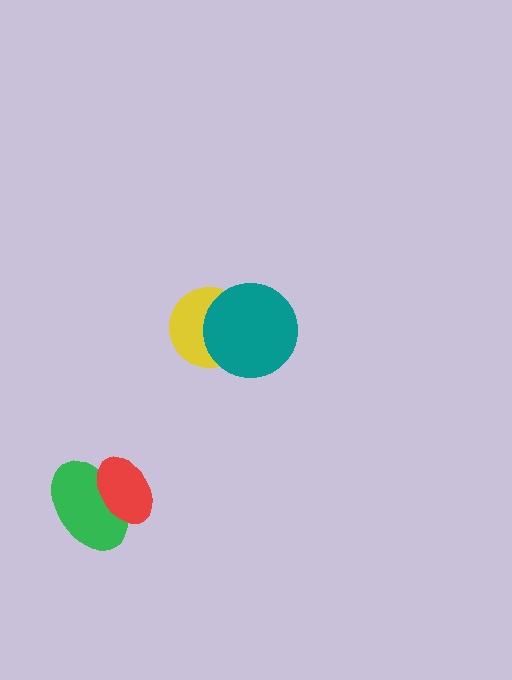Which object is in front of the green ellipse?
The red ellipse is in front of the green ellipse.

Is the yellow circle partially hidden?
Yes, it is partially covered by another shape.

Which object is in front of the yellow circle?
The teal circle is in front of the yellow circle.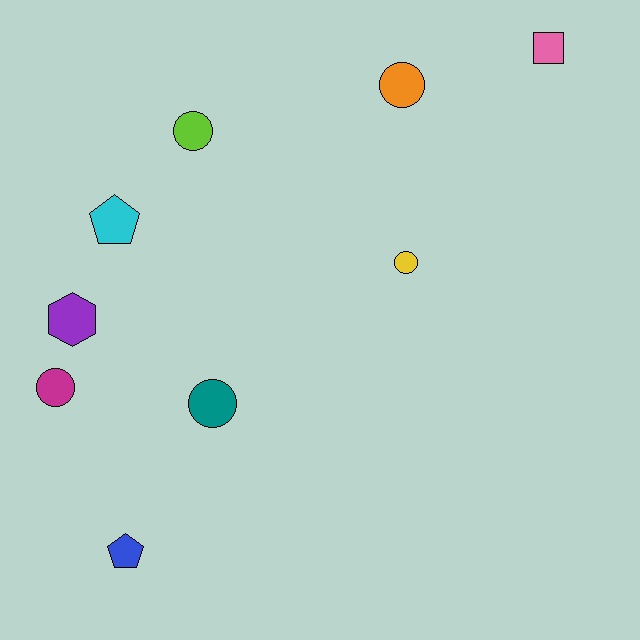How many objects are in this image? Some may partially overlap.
There are 9 objects.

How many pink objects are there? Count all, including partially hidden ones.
There is 1 pink object.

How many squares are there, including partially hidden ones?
There is 1 square.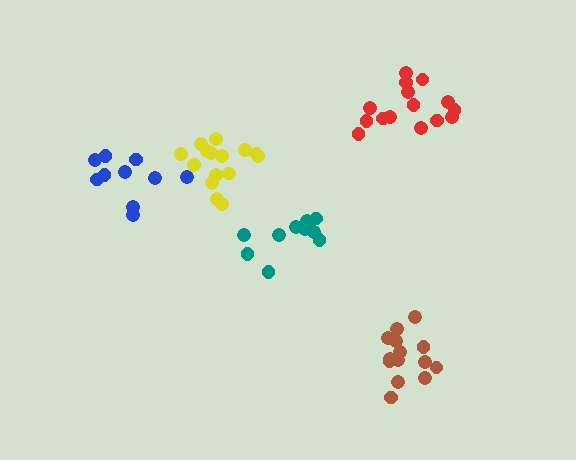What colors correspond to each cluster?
The clusters are colored: brown, blue, red, yellow, teal.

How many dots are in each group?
Group 1: 14 dots, Group 2: 10 dots, Group 3: 15 dots, Group 4: 15 dots, Group 5: 10 dots (64 total).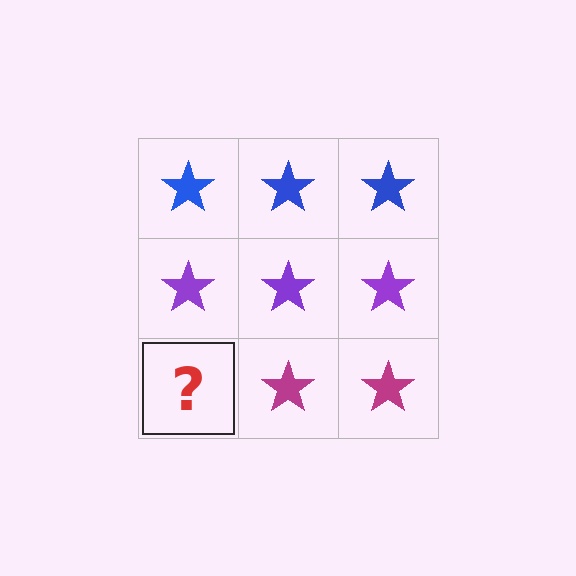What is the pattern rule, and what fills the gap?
The rule is that each row has a consistent color. The gap should be filled with a magenta star.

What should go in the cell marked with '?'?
The missing cell should contain a magenta star.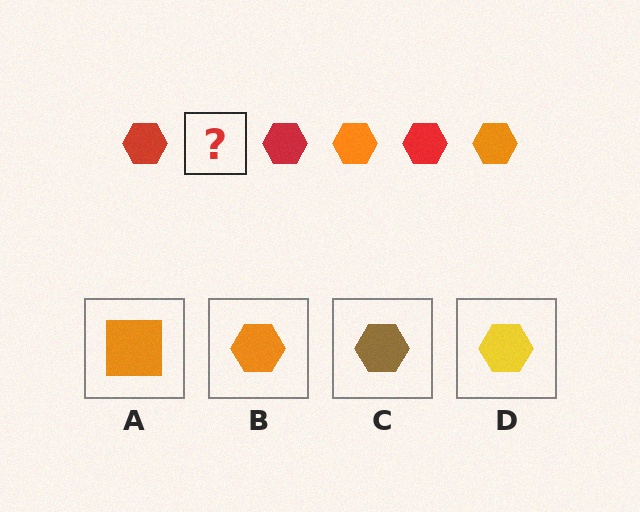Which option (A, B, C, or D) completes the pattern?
B.